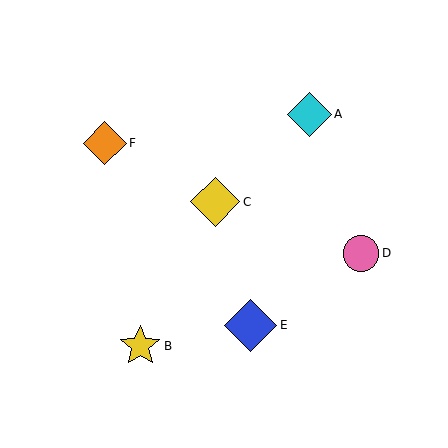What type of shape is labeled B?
Shape B is a yellow star.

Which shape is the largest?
The blue diamond (labeled E) is the largest.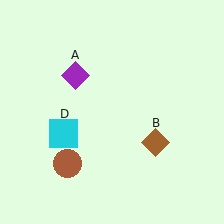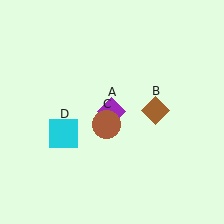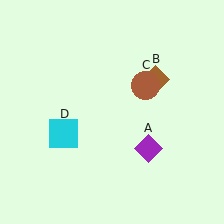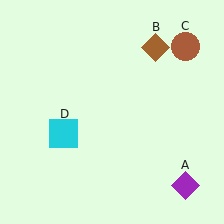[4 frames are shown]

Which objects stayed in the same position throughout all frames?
Cyan square (object D) remained stationary.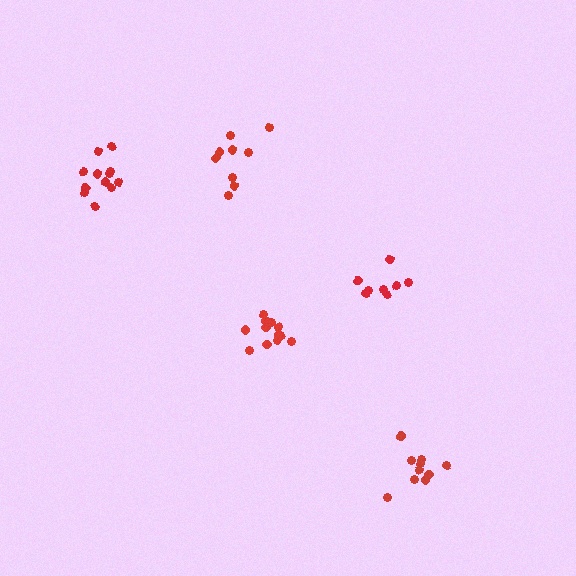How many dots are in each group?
Group 1: 9 dots, Group 2: 8 dots, Group 3: 12 dots, Group 4: 13 dots, Group 5: 10 dots (52 total).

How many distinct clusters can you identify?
There are 5 distinct clusters.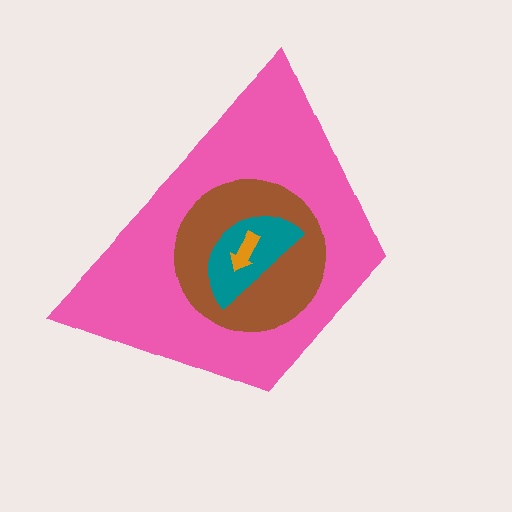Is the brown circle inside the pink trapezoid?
Yes.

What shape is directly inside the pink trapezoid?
The brown circle.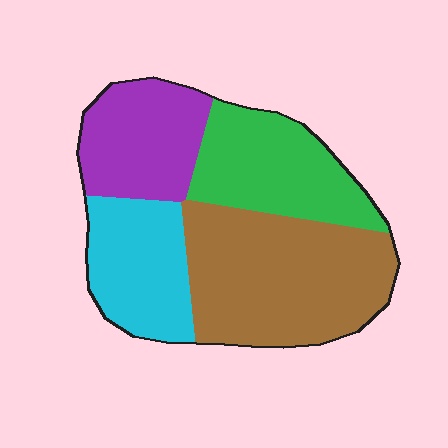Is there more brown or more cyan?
Brown.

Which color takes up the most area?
Brown, at roughly 35%.